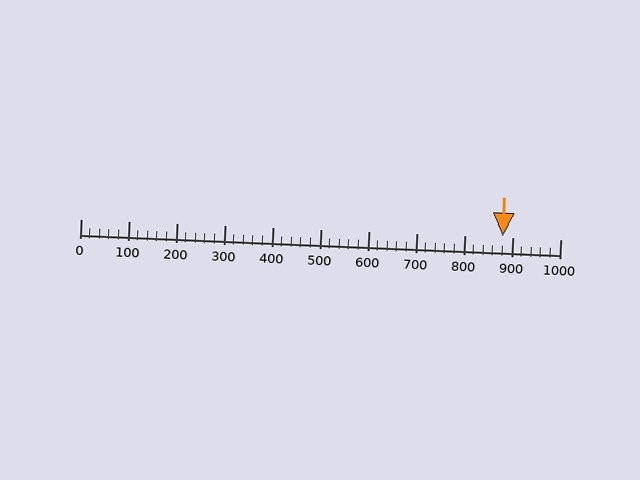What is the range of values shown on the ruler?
The ruler shows values from 0 to 1000.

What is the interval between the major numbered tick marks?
The major tick marks are spaced 100 units apart.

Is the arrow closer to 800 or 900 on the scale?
The arrow is closer to 900.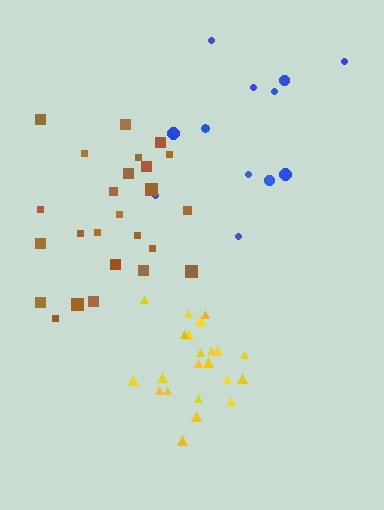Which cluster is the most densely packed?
Yellow.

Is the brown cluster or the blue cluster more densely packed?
Brown.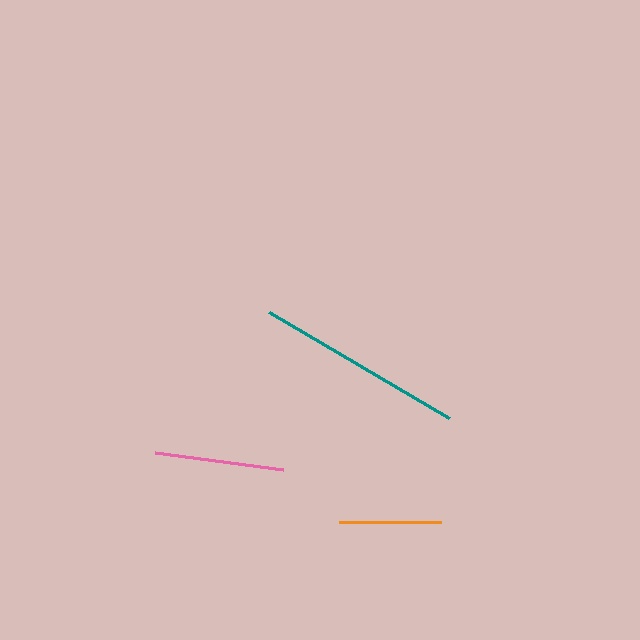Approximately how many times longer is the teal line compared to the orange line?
The teal line is approximately 2.1 times the length of the orange line.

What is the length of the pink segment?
The pink segment is approximately 129 pixels long.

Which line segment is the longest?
The teal line is the longest at approximately 209 pixels.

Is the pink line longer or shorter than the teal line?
The teal line is longer than the pink line.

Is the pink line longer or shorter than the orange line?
The pink line is longer than the orange line.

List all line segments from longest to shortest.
From longest to shortest: teal, pink, orange.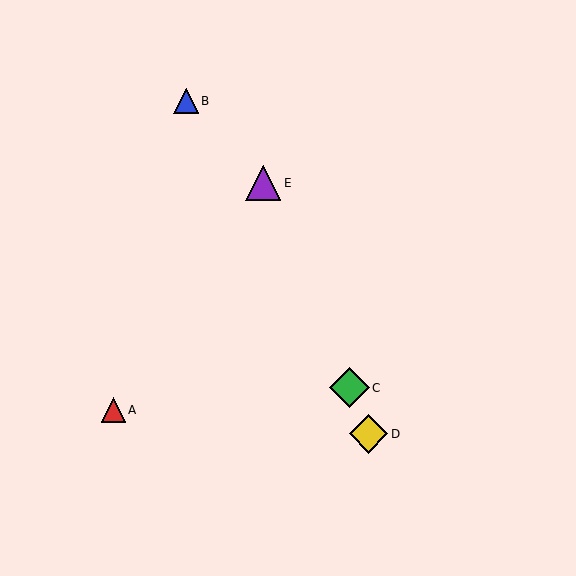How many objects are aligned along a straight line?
3 objects (C, D, E) are aligned along a straight line.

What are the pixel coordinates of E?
Object E is at (263, 183).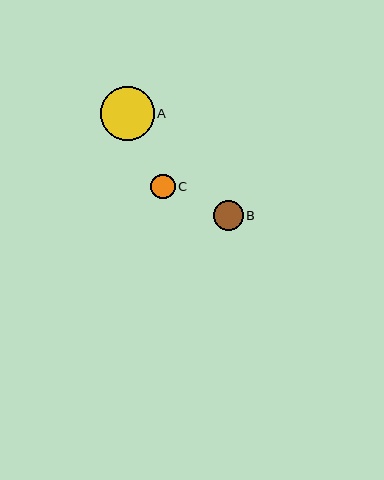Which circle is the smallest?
Circle C is the smallest with a size of approximately 24 pixels.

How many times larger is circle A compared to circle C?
Circle A is approximately 2.2 times the size of circle C.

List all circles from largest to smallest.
From largest to smallest: A, B, C.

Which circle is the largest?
Circle A is the largest with a size of approximately 54 pixels.